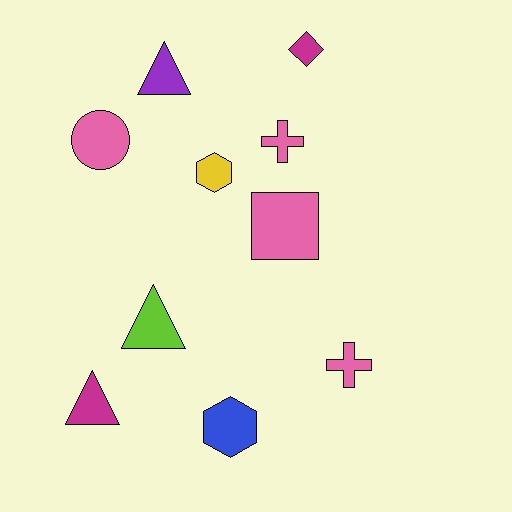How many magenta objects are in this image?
There are 2 magenta objects.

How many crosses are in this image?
There are 2 crosses.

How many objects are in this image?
There are 10 objects.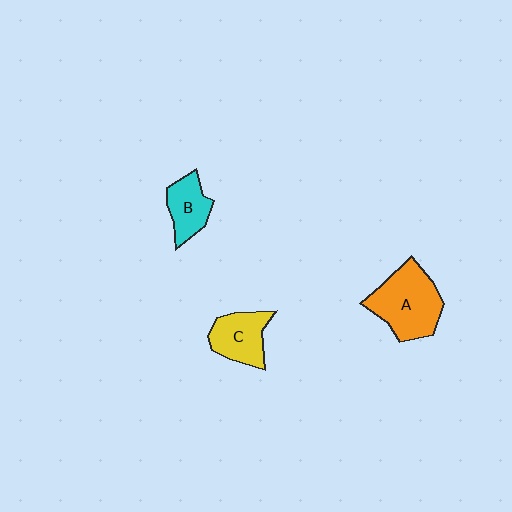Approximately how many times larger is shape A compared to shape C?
Approximately 1.6 times.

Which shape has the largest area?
Shape A (orange).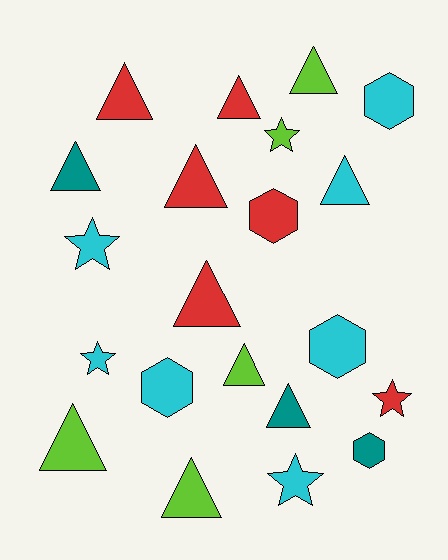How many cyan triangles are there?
There is 1 cyan triangle.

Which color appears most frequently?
Cyan, with 7 objects.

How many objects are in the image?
There are 21 objects.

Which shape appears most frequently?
Triangle, with 11 objects.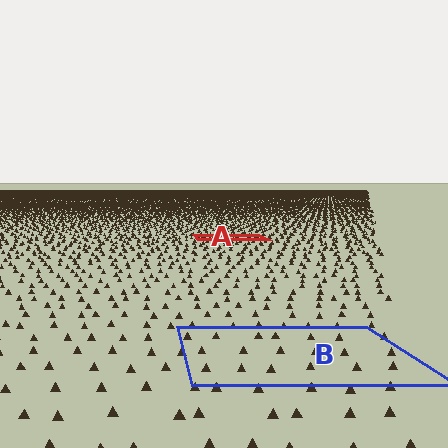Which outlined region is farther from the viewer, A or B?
Region A is farther from the viewer — the texture elements inside it appear smaller and more densely packed.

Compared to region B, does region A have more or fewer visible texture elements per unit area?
Region A has more texture elements per unit area — they are packed more densely because it is farther away.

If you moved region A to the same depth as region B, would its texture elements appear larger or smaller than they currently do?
They would appear larger. At a closer depth, the same texture elements are projected at a bigger on-screen size.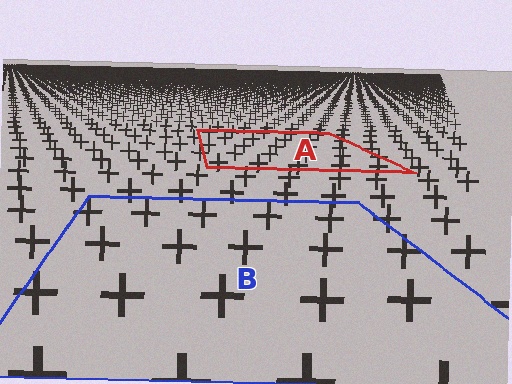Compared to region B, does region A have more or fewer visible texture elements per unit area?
Region A has more texture elements per unit area — they are packed more densely because it is farther away.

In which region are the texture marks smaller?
The texture marks are smaller in region A, because it is farther away.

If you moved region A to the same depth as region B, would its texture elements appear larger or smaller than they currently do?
They would appear larger. At a closer depth, the same texture elements are projected at a bigger on-screen size.